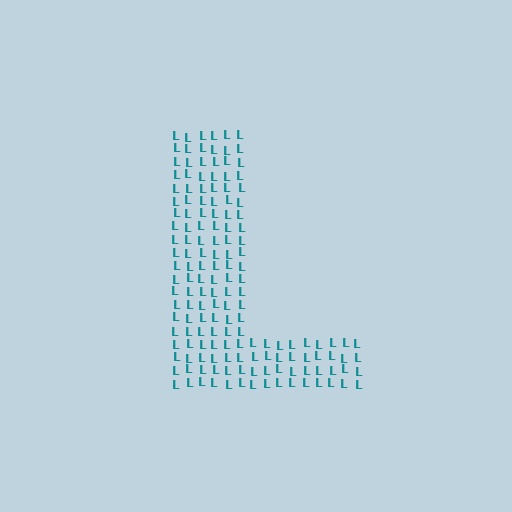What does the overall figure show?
The overall figure shows the letter L.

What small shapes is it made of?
It is made of small letter L's.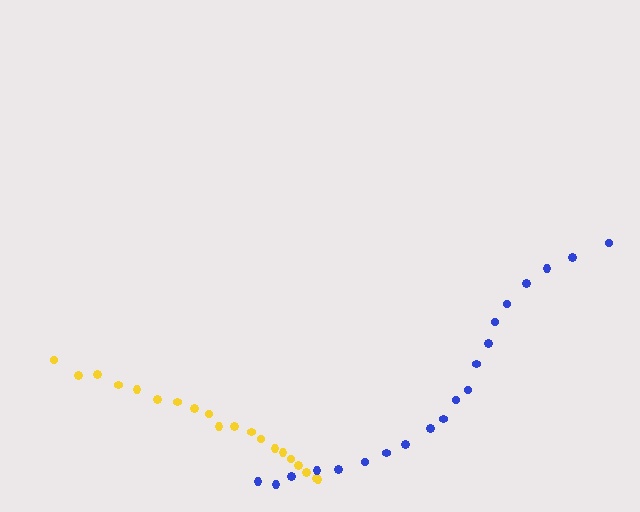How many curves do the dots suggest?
There are 2 distinct paths.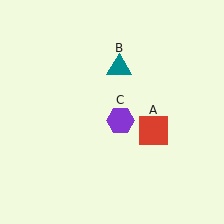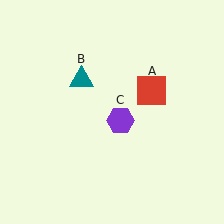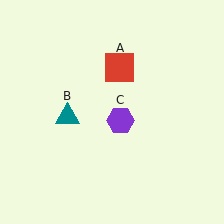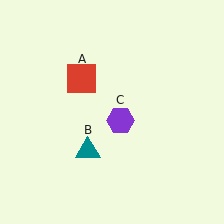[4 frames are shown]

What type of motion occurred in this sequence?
The red square (object A), teal triangle (object B) rotated counterclockwise around the center of the scene.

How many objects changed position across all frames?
2 objects changed position: red square (object A), teal triangle (object B).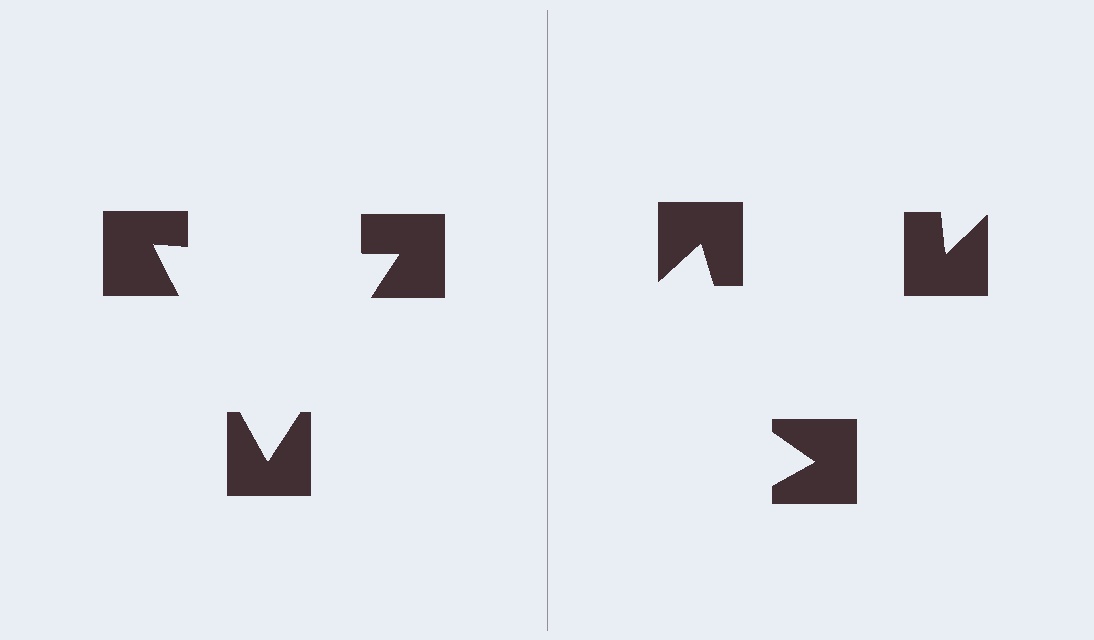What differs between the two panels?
The notched squares are positioned identically on both sides; only the wedge orientations differ. On the left they align to a triangle; on the right they are misaligned.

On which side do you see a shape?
An illusory triangle appears on the left side. On the right side the wedge cuts are rotated, so no coherent shape forms.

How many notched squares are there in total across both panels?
6 — 3 on each side.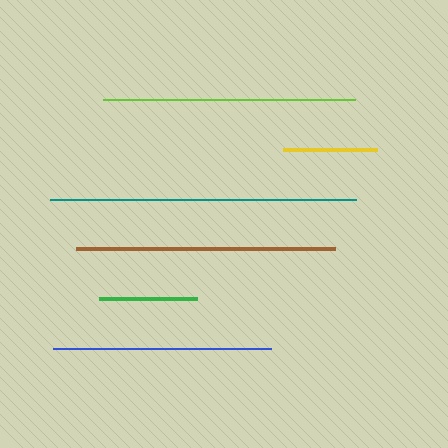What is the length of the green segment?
The green segment is approximately 98 pixels long.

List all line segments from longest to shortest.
From longest to shortest: teal, brown, lime, blue, green, yellow.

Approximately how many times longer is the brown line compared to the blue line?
The brown line is approximately 1.2 times the length of the blue line.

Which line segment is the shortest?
The yellow line is the shortest at approximately 94 pixels.